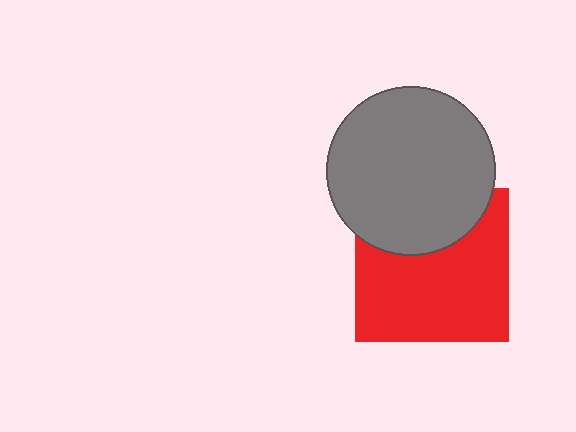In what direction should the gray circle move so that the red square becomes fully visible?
The gray circle should move up. That is the shortest direction to clear the overlap and leave the red square fully visible.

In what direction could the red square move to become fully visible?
The red square could move down. That would shift it out from behind the gray circle entirely.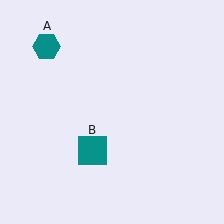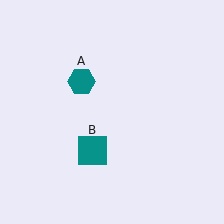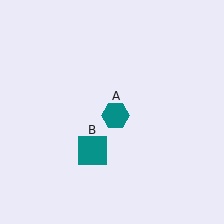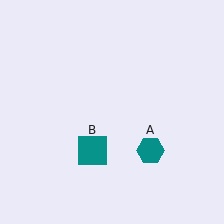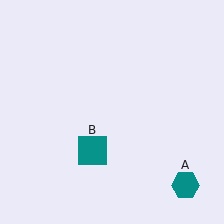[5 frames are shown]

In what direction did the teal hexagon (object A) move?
The teal hexagon (object A) moved down and to the right.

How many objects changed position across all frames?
1 object changed position: teal hexagon (object A).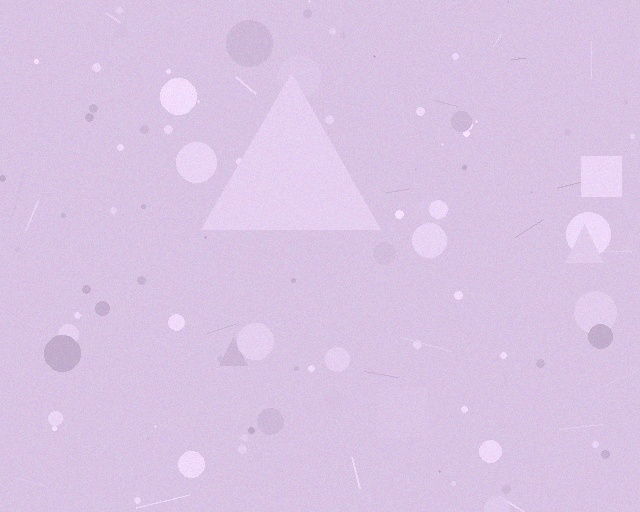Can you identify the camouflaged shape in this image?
The camouflaged shape is a triangle.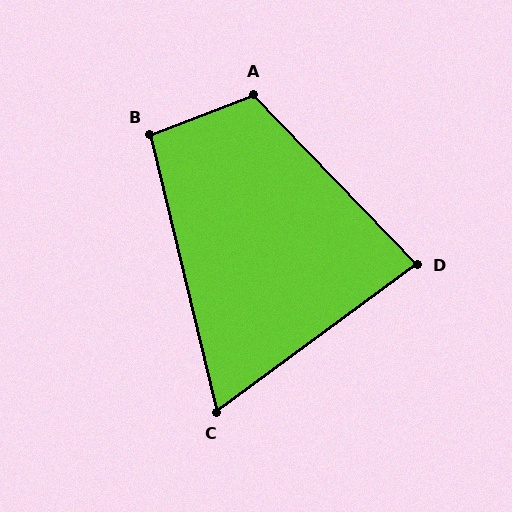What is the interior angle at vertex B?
Approximately 98 degrees (obtuse).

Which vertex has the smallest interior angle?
C, at approximately 67 degrees.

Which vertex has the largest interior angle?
A, at approximately 113 degrees.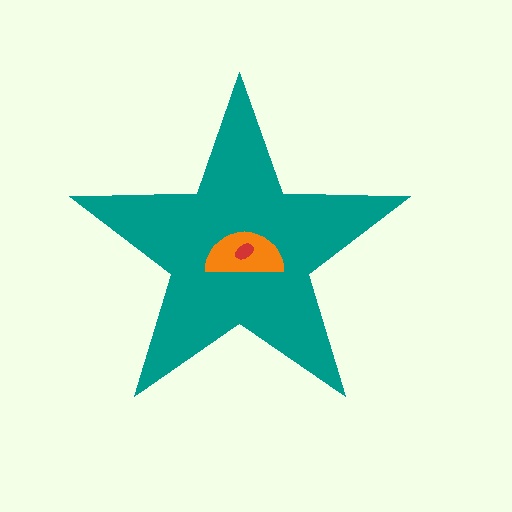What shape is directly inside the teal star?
The orange semicircle.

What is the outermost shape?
The teal star.